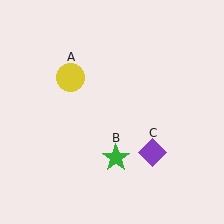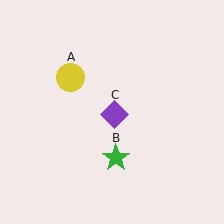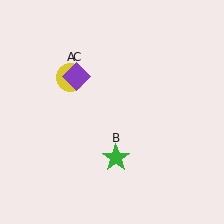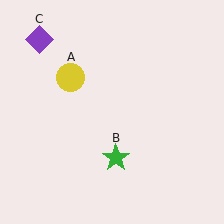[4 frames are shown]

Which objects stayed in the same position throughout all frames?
Yellow circle (object A) and green star (object B) remained stationary.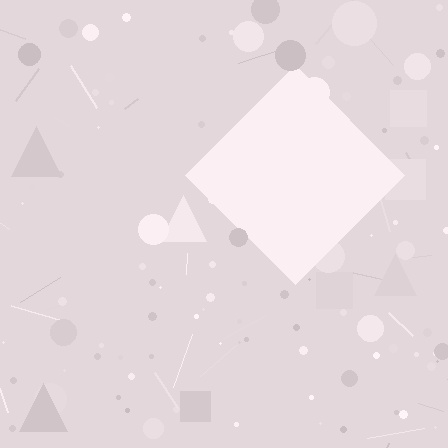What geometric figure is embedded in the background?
A diamond is embedded in the background.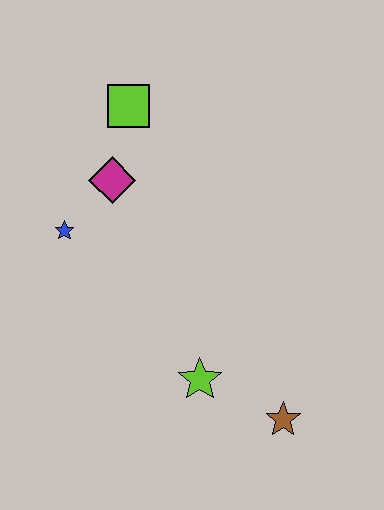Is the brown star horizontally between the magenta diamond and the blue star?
No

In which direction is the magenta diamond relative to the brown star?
The magenta diamond is above the brown star.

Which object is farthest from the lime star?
The lime square is farthest from the lime star.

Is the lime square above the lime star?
Yes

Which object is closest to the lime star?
The brown star is closest to the lime star.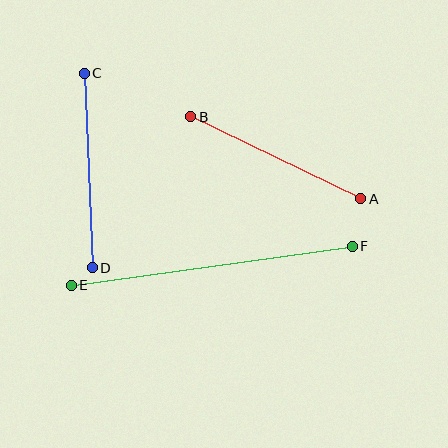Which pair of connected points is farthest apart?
Points E and F are farthest apart.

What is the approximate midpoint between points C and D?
The midpoint is at approximately (88, 170) pixels.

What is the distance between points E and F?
The distance is approximately 284 pixels.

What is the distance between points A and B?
The distance is approximately 189 pixels.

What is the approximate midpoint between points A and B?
The midpoint is at approximately (276, 158) pixels.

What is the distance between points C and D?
The distance is approximately 195 pixels.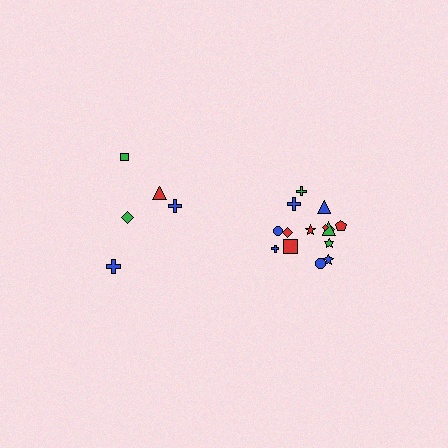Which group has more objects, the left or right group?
The right group.